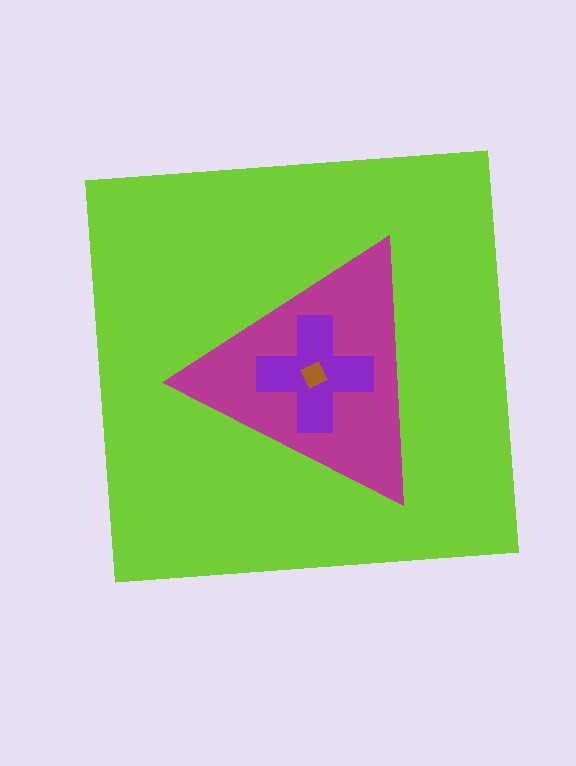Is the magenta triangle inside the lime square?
Yes.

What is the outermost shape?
The lime square.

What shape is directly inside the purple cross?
The brown diamond.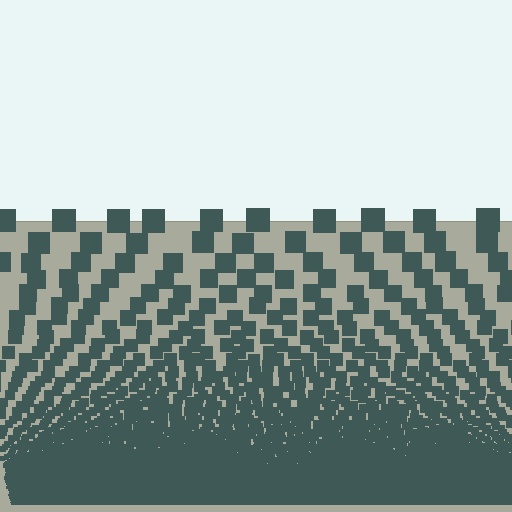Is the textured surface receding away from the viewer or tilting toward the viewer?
The surface appears to tilt toward the viewer. Texture elements get larger and sparser toward the top.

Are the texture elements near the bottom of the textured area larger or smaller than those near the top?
Smaller. The gradient is inverted — elements near the bottom are smaller and denser.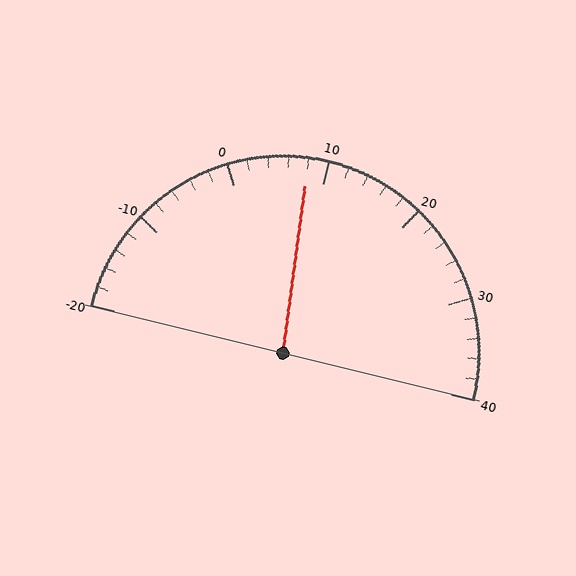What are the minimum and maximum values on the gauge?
The gauge ranges from -20 to 40.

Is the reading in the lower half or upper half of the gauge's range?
The reading is in the lower half of the range (-20 to 40).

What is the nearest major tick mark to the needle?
The nearest major tick mark is 10.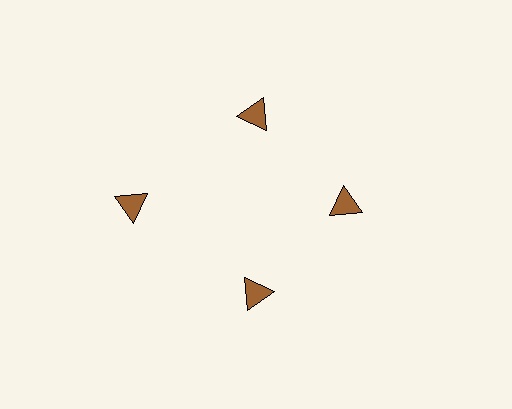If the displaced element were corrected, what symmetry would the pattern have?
It would have 4-fold rotational symmetry — the pattern would map onto itself every 90 degrees.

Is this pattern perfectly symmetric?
No. The 4 brown triangles are arranged in a ring, but one element near the 9 o'clock position is pushed outward from the center, breaking the 4-fold rotational symmetry.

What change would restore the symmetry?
The symmetry would be restored by moving it inward, back onto the ring so that all 4 triangles sit at equal angles and equal distance from the center.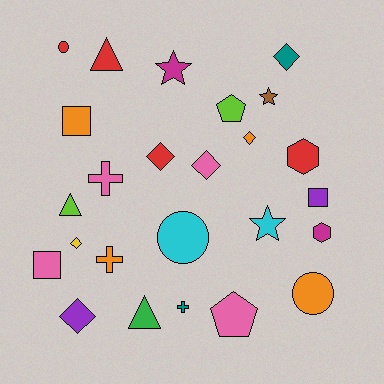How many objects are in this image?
There are 25 objects.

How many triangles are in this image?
There are 3 triangles.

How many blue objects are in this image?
There are no blue objects.